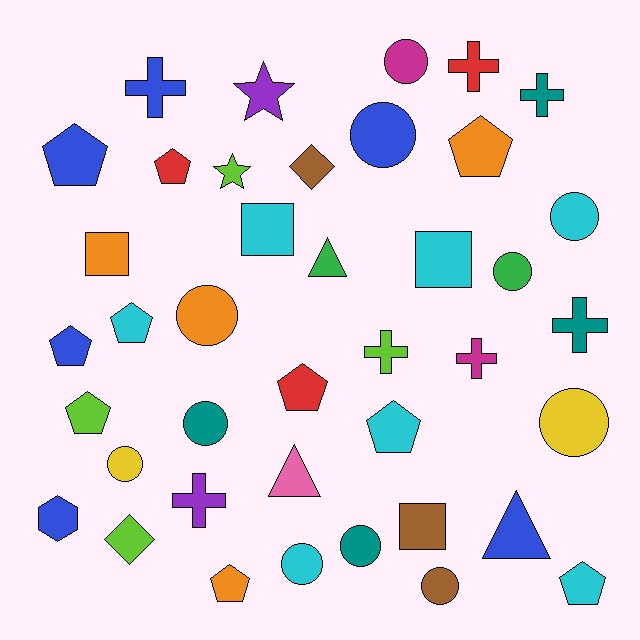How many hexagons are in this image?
There is 1 hexagon.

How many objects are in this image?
There are 40 objects.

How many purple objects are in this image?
There are 2 purple objects.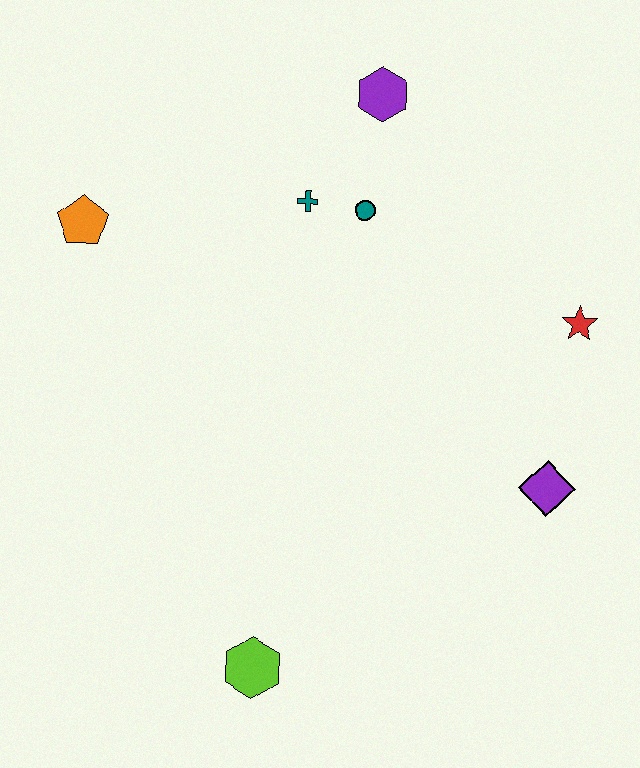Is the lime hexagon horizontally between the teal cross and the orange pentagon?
Yes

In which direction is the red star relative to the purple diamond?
The red star is above the purple diamond.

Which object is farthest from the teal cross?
The lime hexagon is farthest from the teal cross.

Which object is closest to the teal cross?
The teal circle is closest to the teal cross.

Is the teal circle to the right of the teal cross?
Yes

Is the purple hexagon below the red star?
No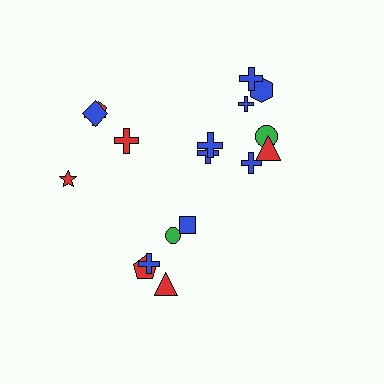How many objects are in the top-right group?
There are 8 objects.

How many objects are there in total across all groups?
There are 18 objects.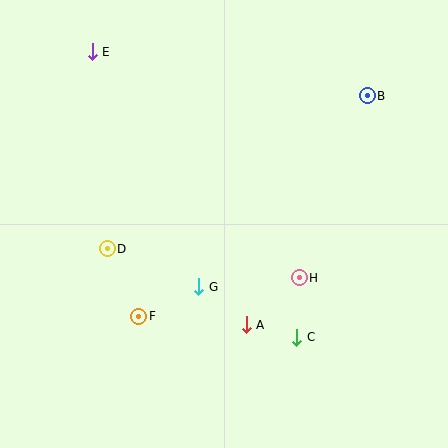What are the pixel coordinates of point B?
Point B is at (367, 96).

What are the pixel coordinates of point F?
Point F is at (139, 316).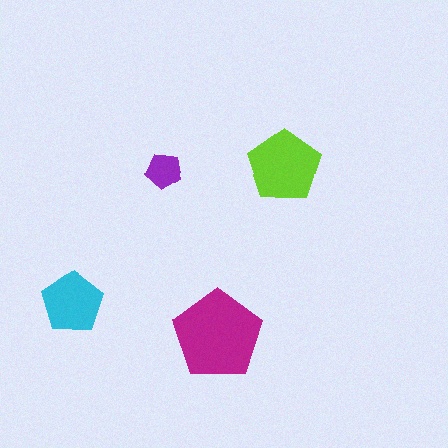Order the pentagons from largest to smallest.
the magenta one, the lime one, the cyan one, the purple one.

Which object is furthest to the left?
The cyan pentagon is leftmost.